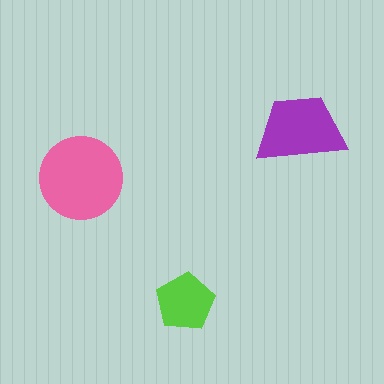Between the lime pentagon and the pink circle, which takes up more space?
The pink circle.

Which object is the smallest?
The lime pentagon.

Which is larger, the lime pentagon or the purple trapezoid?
The purple trapezoid.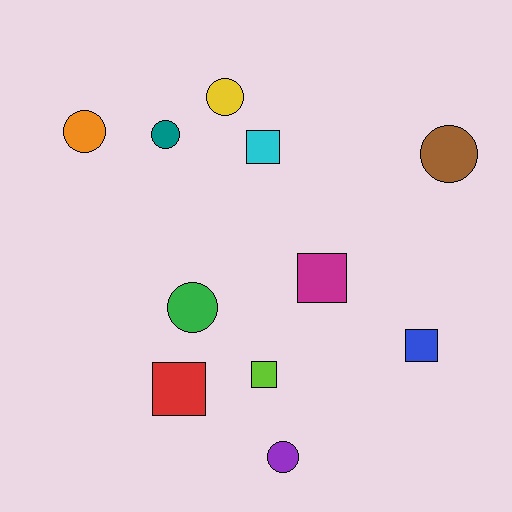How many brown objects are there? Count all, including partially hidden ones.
There is 1 brown object.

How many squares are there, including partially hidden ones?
There are 5 squares.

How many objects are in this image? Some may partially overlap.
There are 11 objects.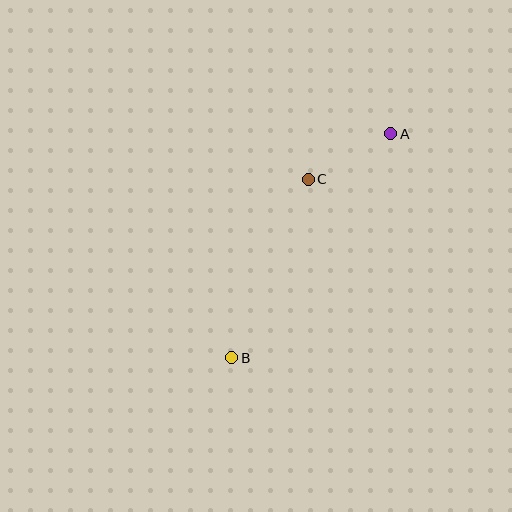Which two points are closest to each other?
Points A and C are closest to each other.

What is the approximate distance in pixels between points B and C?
The distance between B and C is approximately 194 pixels.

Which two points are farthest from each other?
Points A and B are farthest from each other.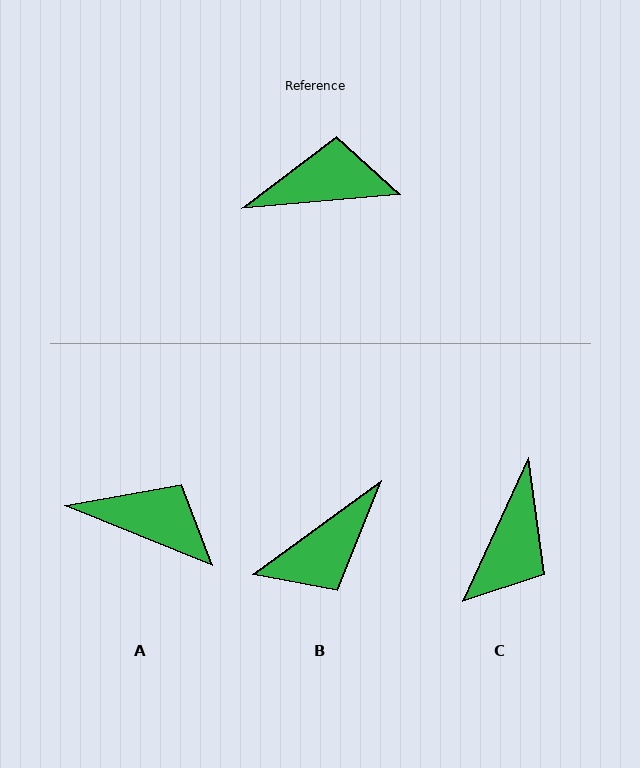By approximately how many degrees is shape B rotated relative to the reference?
Approximately 149 degrees clockwise.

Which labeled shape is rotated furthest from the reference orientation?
B, about 149 degrees away.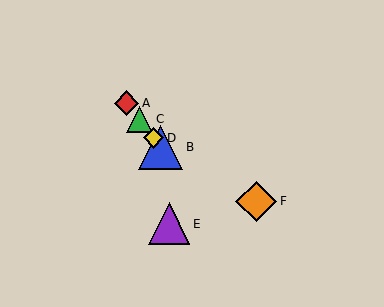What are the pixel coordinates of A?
Object A is at (127, 103).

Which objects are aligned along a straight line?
Objects A, B, C, D are aligned along a straight line.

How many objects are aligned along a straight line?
4 objects (A, B, C, D) are aligned along a straight line.